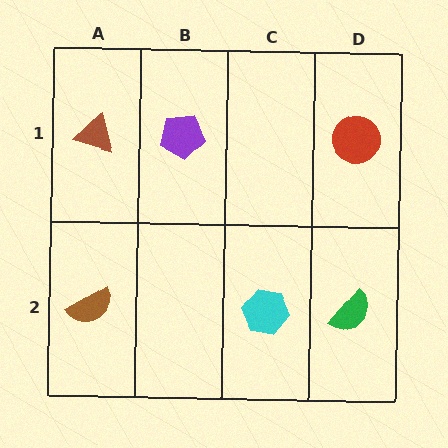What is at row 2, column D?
A green semicircle.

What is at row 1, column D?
A red circle.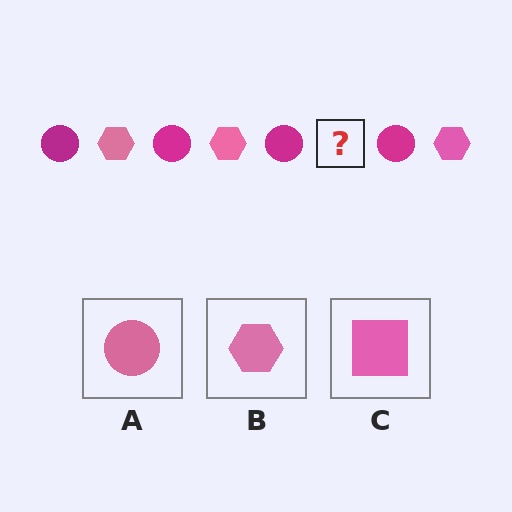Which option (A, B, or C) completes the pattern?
B.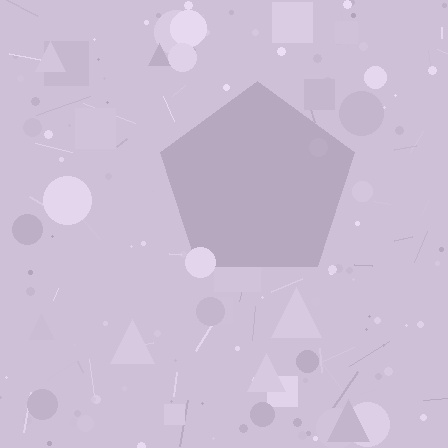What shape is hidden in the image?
A pentagon is hidden in the image.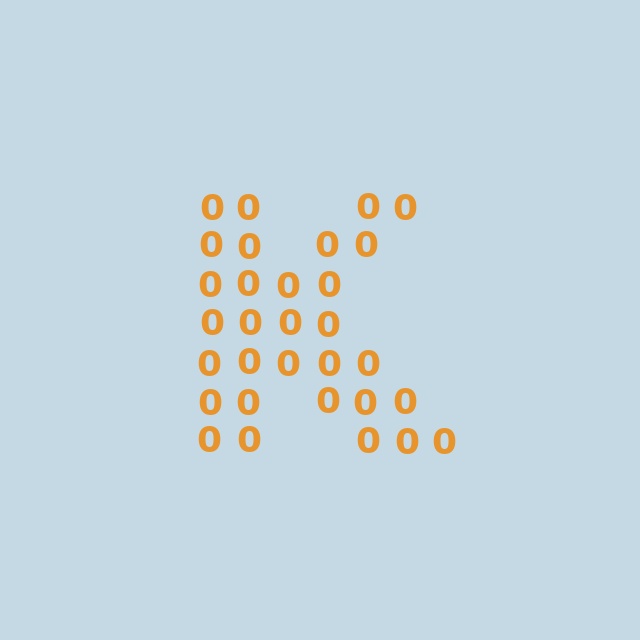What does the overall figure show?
The overall figure shows the letter K.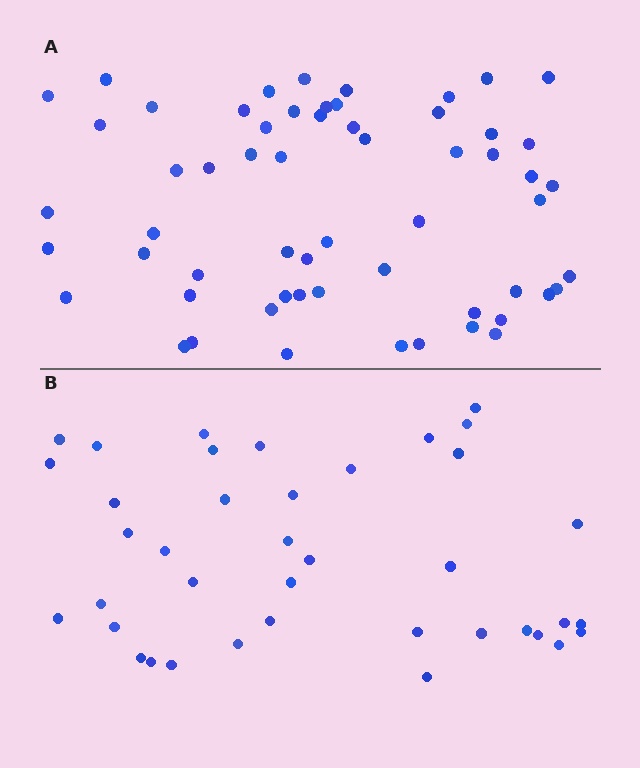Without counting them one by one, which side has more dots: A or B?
Region A (the top region) has more dots.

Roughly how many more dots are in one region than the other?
Region A has approximately 20 more dots than region B.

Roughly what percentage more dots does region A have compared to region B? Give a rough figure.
About 50% more.